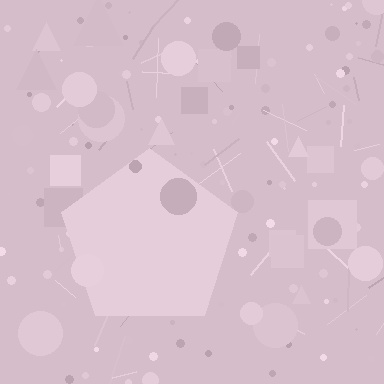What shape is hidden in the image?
A pentagon is hidden in the image.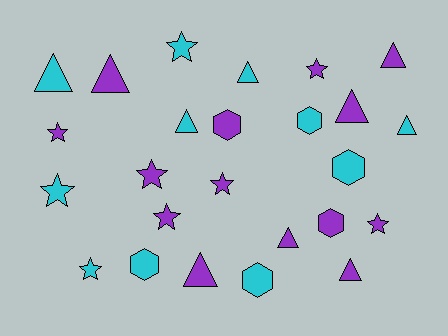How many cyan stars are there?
There are 3 cyan stars.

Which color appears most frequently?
Purple, with 14 objects.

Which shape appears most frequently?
Triangle, with 10 objects.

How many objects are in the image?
There are 25 objects.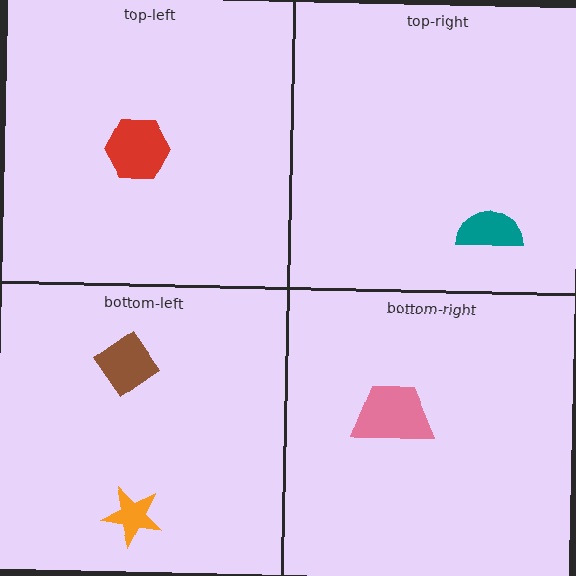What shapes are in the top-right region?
The teal semicircle.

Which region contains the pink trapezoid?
The bottom-right region.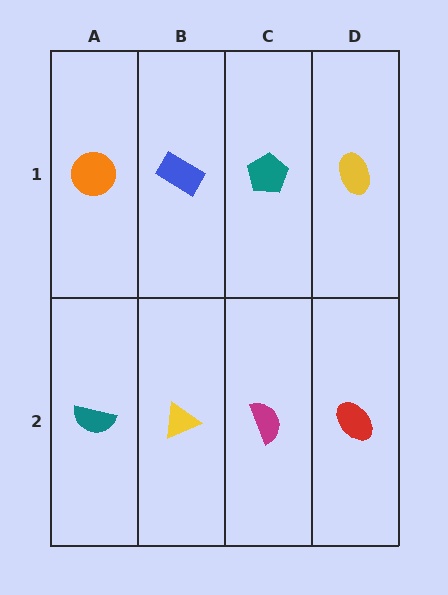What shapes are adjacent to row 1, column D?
A red ellipse (row 2, column D), a teal pentagon (row 1, column C).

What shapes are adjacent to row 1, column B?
A yellow triangle (row 2, column B), an orange circle (row 1, column A), a teal pentagon (row 1, column C).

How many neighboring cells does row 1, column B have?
3.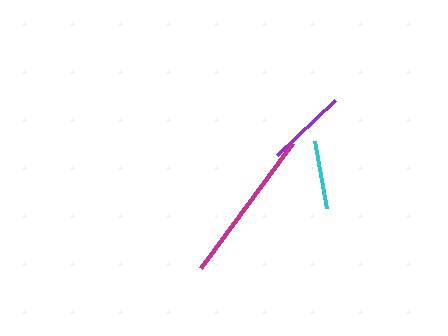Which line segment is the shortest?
The cyan line is the shortest at approximately 68 pixels.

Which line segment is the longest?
The magenta line is the longest at approximately 156 pixels.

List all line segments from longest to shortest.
From longest to shortest: magenta, purple, cyan.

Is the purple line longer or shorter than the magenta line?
The magenta line is longer than the purple line.